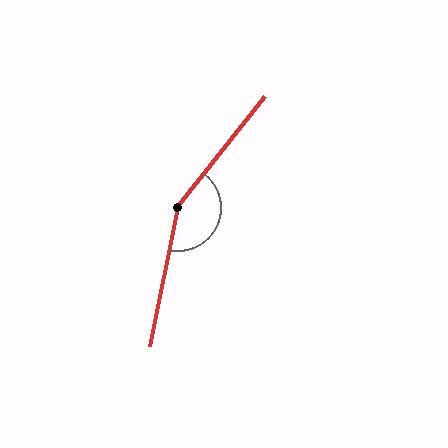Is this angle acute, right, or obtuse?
It is obtuse.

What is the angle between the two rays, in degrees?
Approximately 153 degrees.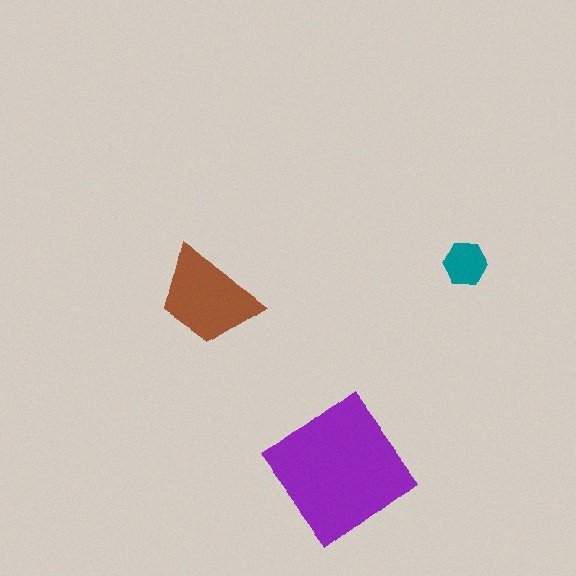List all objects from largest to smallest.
The purple diamond, the brown trapezoid, the teal hexagon.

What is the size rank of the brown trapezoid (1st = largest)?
2nd.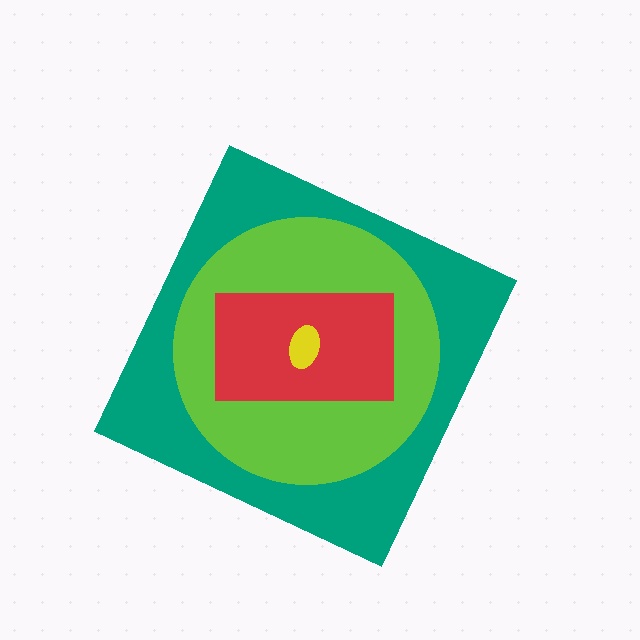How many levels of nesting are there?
4.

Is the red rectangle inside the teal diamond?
Yes.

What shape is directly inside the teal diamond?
The lime circle.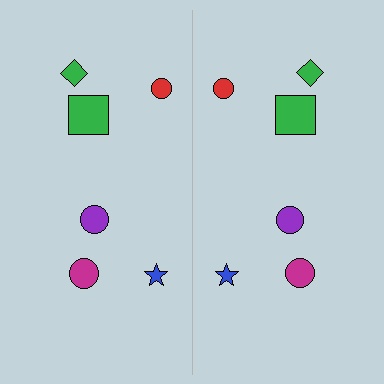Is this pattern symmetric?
Yes, this pattern has bilateral (reflection) symmetry.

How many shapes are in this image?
There are 12 shapes in this image.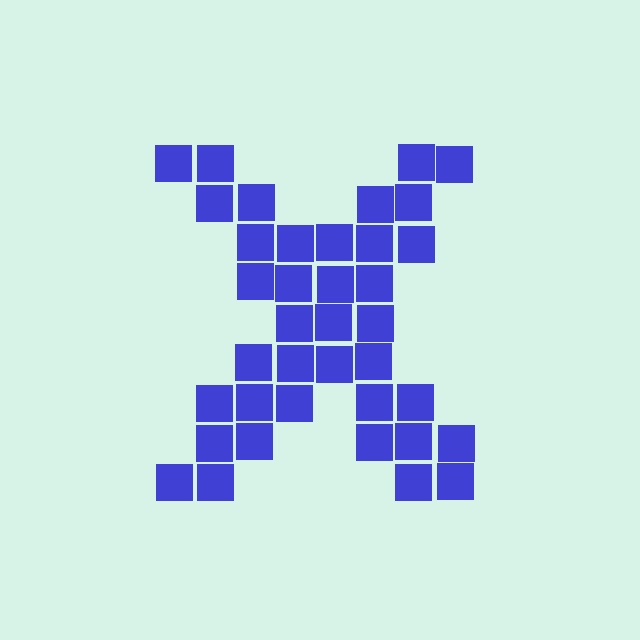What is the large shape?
The large shape is the letter X.